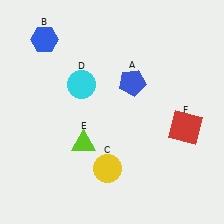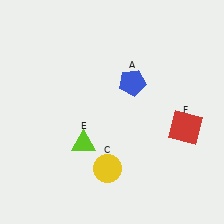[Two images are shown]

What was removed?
The blue hexagon (B), the cyan circle (D) were removed in Image 2.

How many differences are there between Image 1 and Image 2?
There are 2 differences between the two images.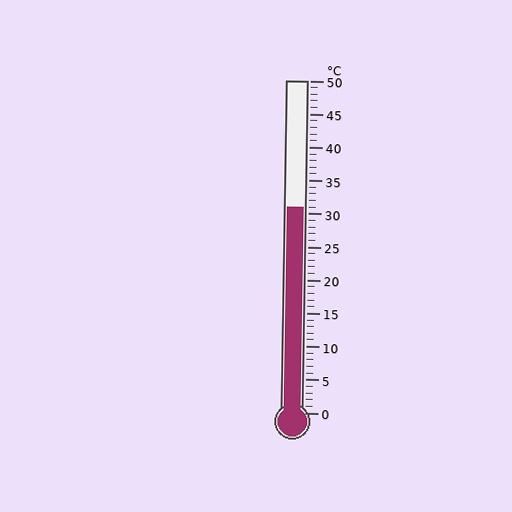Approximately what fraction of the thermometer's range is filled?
The thermometer is filled to approximately 60% of its range.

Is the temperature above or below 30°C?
The temperature is above 30°C.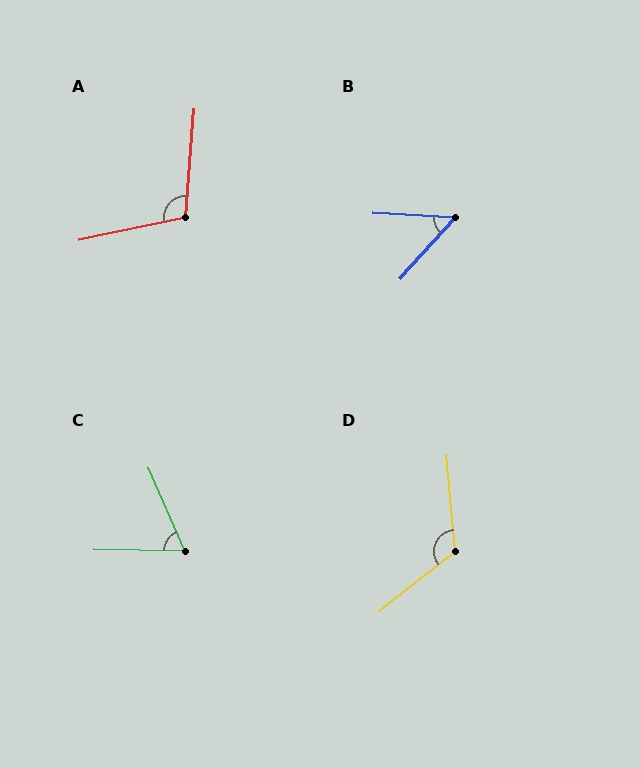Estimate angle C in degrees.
Approximately 65 degrees.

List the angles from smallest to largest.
B (51°), C (65°), A (106°), D (123°).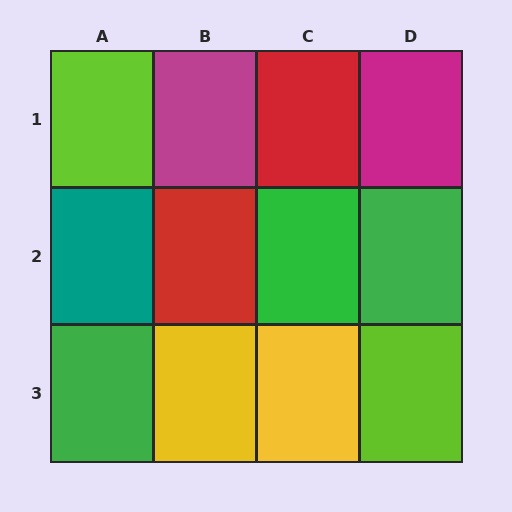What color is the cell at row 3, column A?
Green.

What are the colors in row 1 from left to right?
Lime, magenta, red, magenta.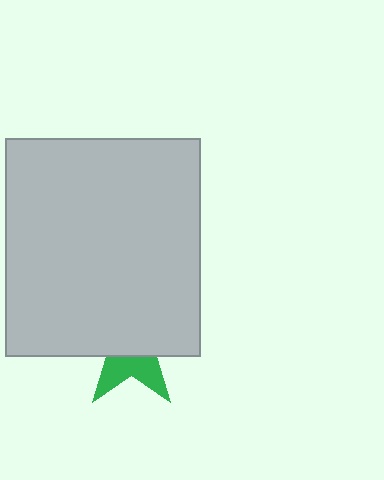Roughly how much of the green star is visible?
A small part of it is visible (roughly 36%).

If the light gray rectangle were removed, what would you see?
You would see the complete green star.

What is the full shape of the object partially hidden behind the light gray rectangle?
The partially hidden object is a green star.